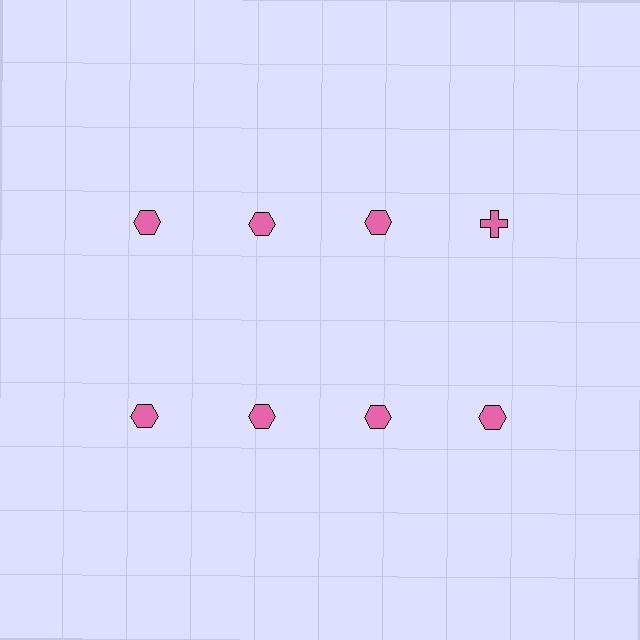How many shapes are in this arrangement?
There are 8 shapes arranged in a grid pattern.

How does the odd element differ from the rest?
It has a different shape: cross instead of hexagon.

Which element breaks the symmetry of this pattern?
The pink cross in the top row, second from right column breaks the symmetry. All other shapes are pink hexagons.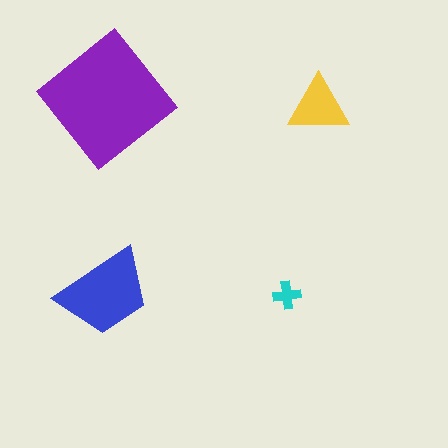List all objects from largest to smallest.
The purple diamond, the blue trapezoid, the yellow triangle, the cyan cross.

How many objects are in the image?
There are 4 objects in the image.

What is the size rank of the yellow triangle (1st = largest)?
3rd.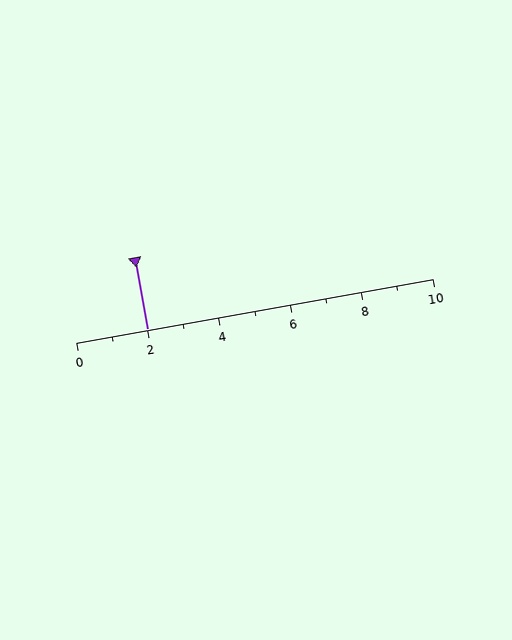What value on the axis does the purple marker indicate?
The marker indicates approximately 2.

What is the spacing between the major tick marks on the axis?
The major ticks are spaced 2 apart.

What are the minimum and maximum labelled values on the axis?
The axis runs from 0 to 10.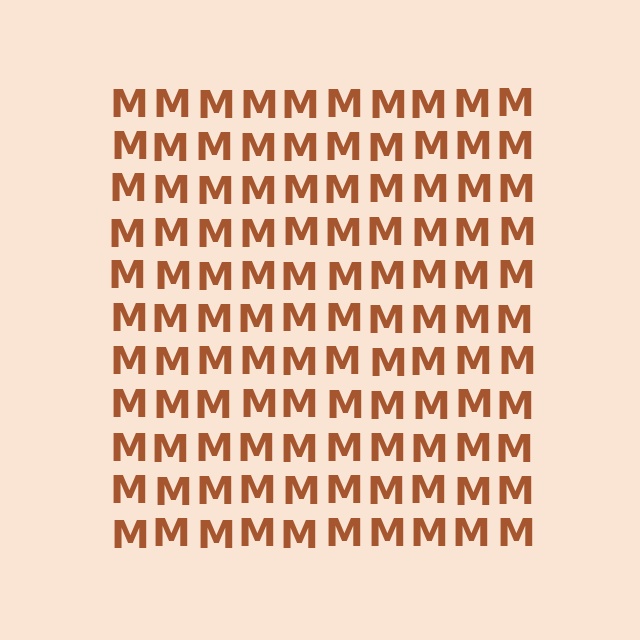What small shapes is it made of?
It is made of small letter M's.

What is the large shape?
The large shape is a square.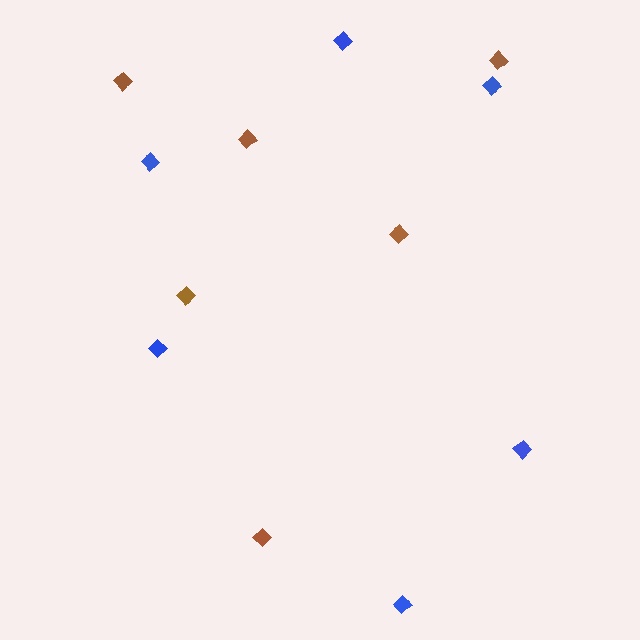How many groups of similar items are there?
There are 2 groups: one group of blue diamonds (6) and one group of brown diamonds (6).